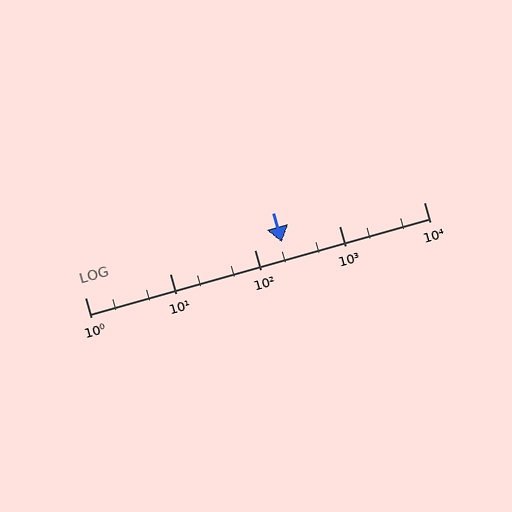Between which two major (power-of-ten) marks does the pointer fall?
The pointer is between 100 and 1000.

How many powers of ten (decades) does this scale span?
The scale spans 4 decades, from 1 to 10000.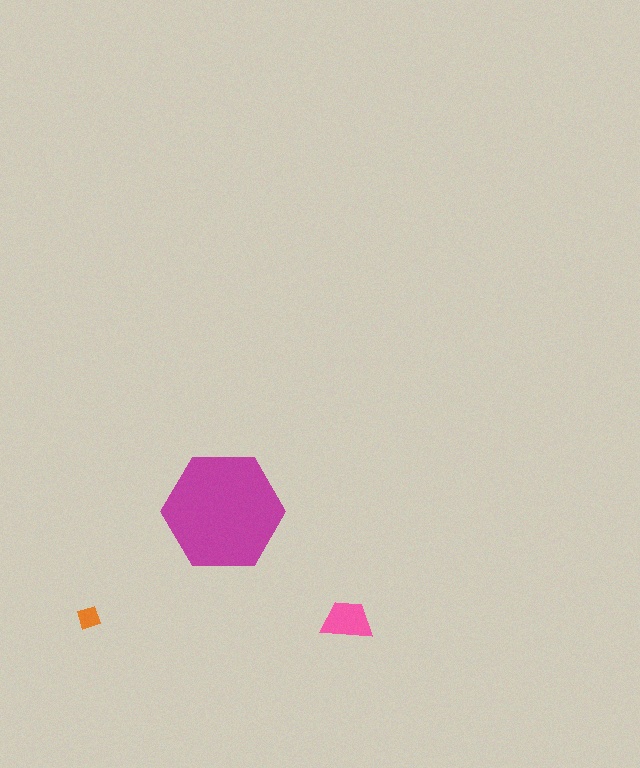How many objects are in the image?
There are 3 objects in the image.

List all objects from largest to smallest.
The magenta hexagon, the pink trapezoid, the orange diamond.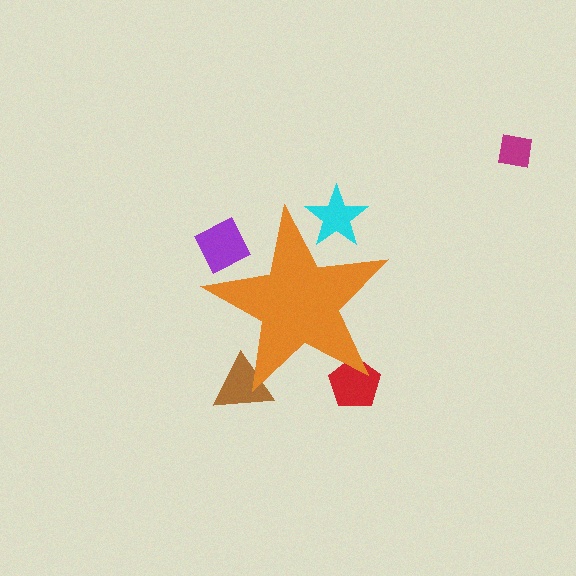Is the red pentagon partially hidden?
Yes, the red pentagon is partially hidden behind the orange star.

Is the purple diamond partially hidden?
Yes, the purple diamond is partially hidden behind the orange star.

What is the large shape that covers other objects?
An orange star.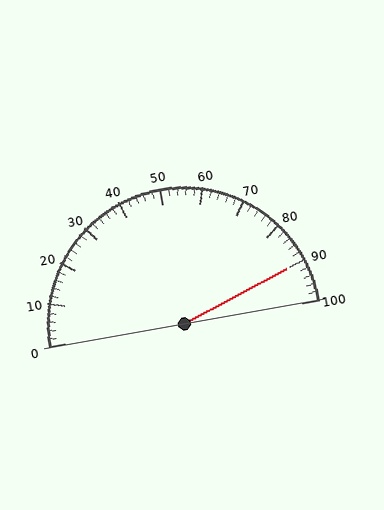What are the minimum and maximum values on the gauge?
The gauge ranges from 0 to 100.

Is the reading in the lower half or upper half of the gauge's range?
The reading is in the upper half of the range (0 to 100).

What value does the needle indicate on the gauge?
The needle indicates approximately 90.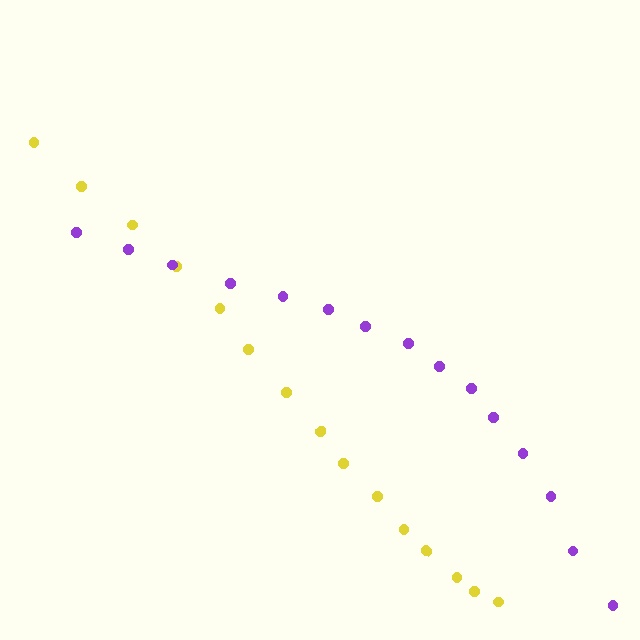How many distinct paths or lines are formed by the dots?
There are 2 distinct paths.